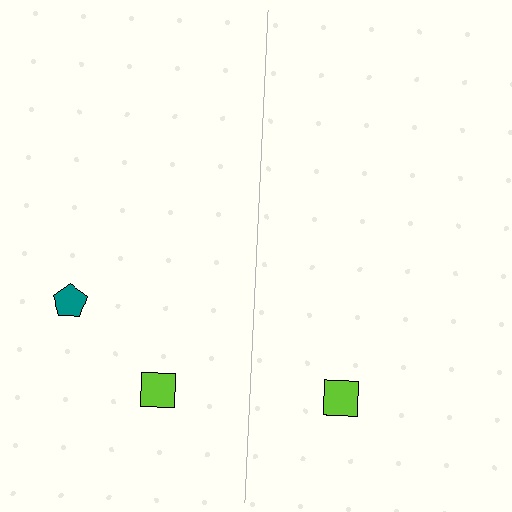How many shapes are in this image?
There are 3 shapes in this image.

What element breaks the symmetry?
A teal pentagon is missing from the right side.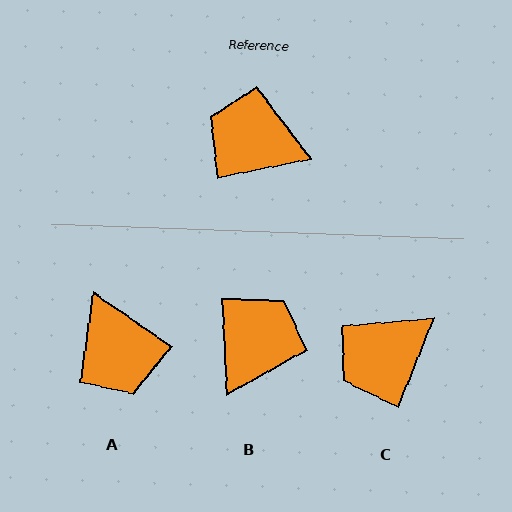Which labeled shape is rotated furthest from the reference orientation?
A, about 135 degrees away.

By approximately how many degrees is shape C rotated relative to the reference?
Approximately 57 degrees counter-clockwise.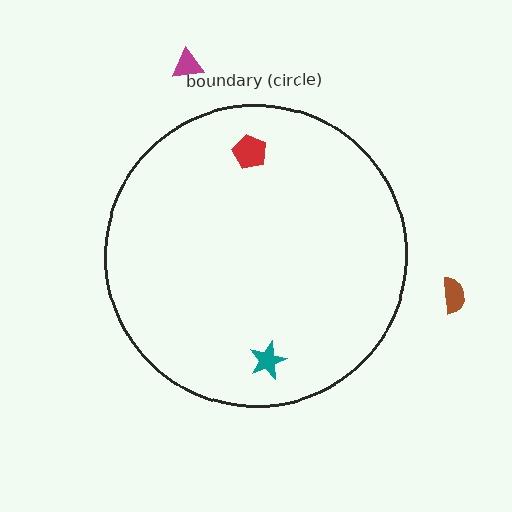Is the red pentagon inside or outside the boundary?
Inside.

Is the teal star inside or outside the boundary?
Inside.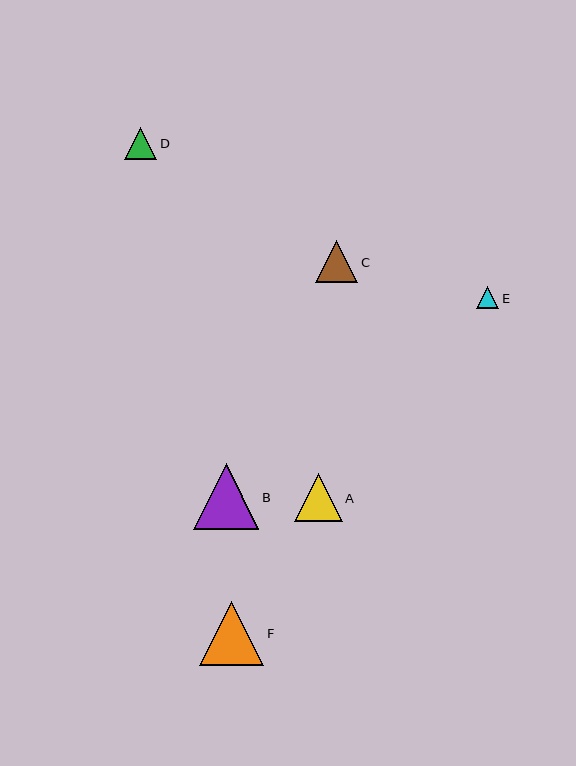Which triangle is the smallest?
Triangle E is the smallest with a size of approximately 22 pixels.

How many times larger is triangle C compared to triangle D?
Triangle C is approximately 1.3 times the size of triangle D.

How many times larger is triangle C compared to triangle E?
Triangle C is approximately 1.9 times the size of triangle E.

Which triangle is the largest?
Triangle B is the largest with a size of approximately 65 pixels.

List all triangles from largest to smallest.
From largest to smallest: B, F, A, C, D, E.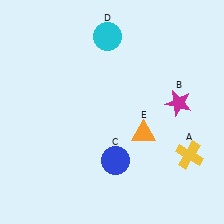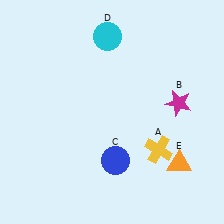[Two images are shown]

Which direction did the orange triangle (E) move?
The orange triangle (E) moved right.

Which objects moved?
The objects that moved are: the yellow cross (A), the orange triangle (E).